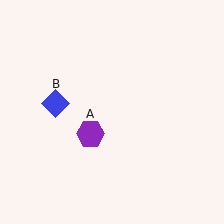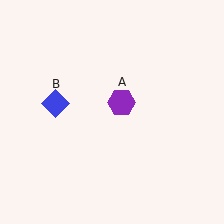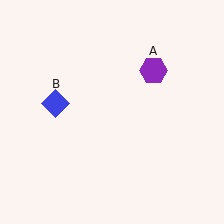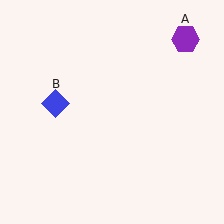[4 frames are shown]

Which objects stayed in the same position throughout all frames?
Blue diamond (object B) remained stationary.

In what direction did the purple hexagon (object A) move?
The purple hexagon (object A) moved up and to the right.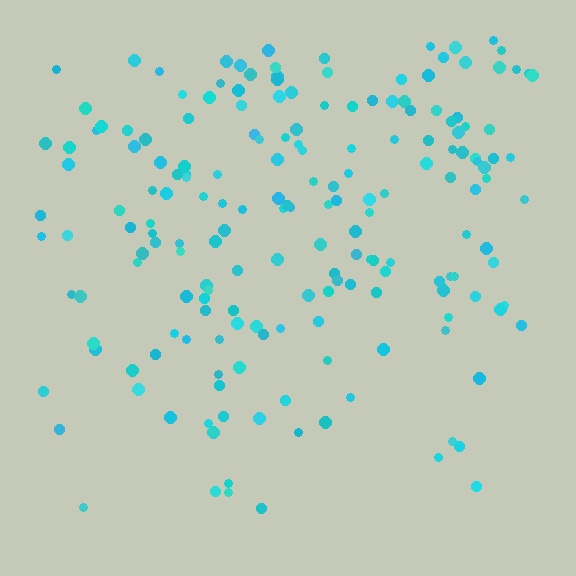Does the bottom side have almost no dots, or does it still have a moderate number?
Still a moderate number, just noticeably fewer than the top.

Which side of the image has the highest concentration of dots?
The top.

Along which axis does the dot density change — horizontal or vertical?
Vertical.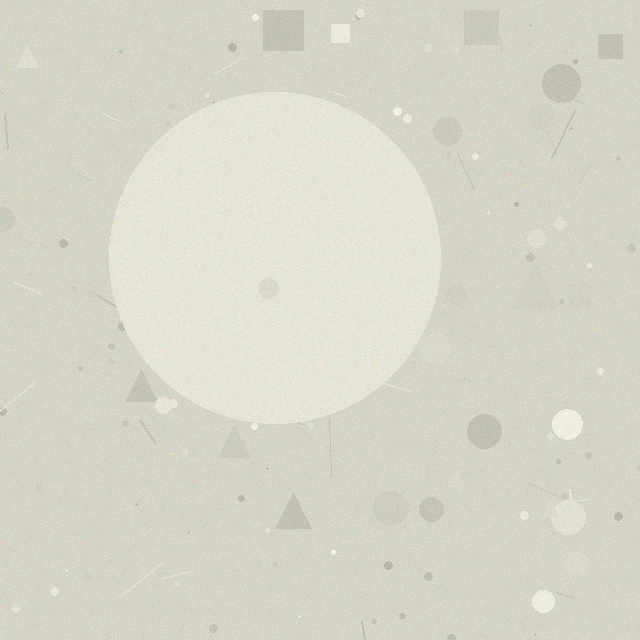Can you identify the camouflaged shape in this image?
The camouflaged shape is a circle.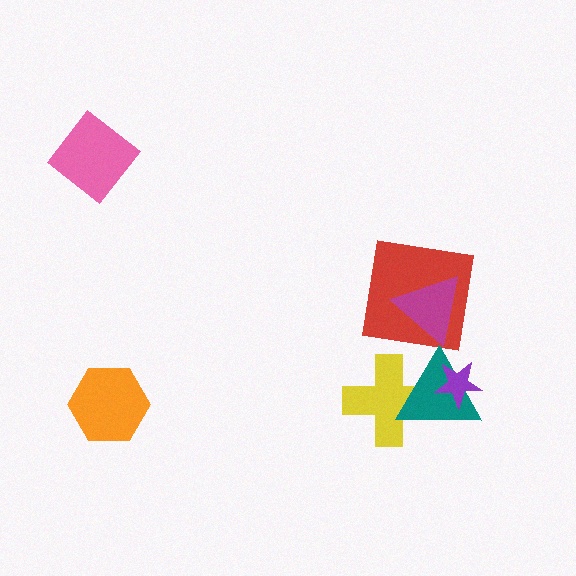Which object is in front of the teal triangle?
The purple star is in front of the teal triangle.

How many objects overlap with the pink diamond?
0 objects overlap with the pink diamond.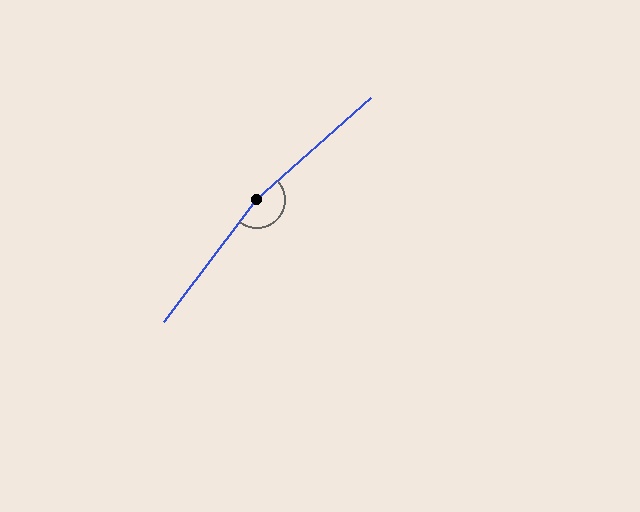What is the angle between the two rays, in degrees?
Approximately 169 degrees.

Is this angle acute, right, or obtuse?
It is obtuse.